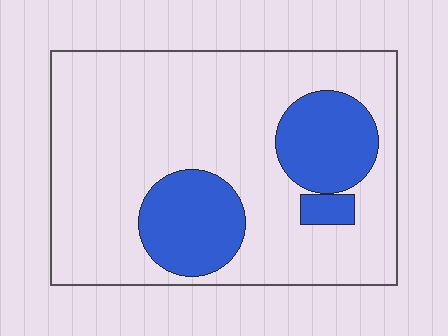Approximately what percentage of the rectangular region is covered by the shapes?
Approximately 25%.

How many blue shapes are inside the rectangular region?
3.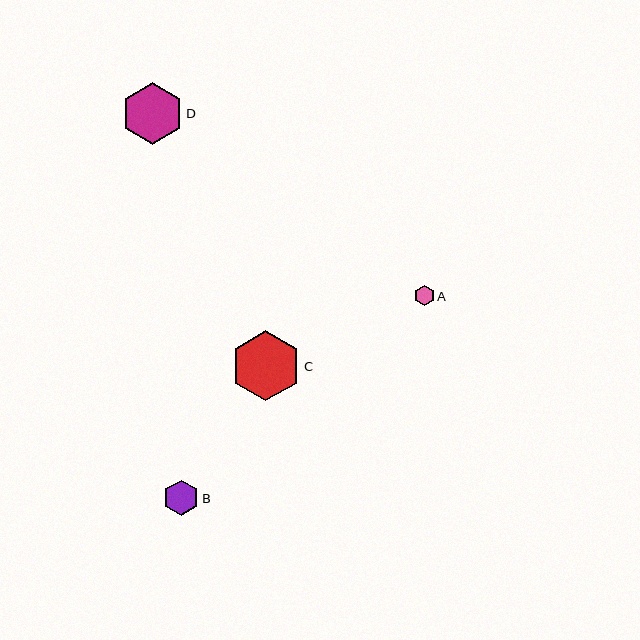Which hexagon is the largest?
Hexagon C is the largest with a size of approximately 69 pixels.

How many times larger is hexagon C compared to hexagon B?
Hexagon C is approximately 2.0 times the size of hexagon B.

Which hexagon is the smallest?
Hexagon A is the smallest with a size of approximately 20 pixels.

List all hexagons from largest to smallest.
From largest to smallest: C, D, B, A.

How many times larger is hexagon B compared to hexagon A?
Hexagon B is approximately 1.7 times the size of hexagon A.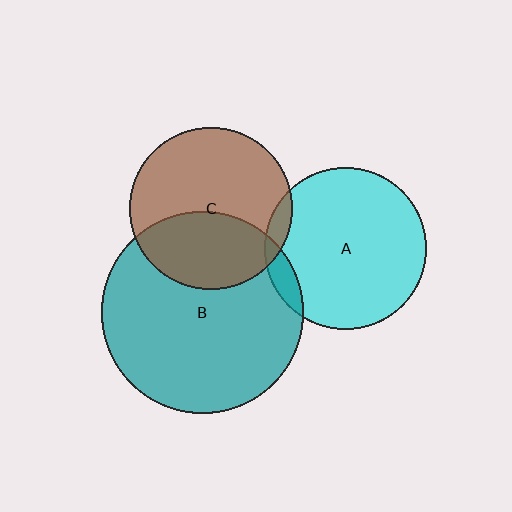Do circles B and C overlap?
Yes.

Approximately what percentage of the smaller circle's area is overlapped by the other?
Approximately 40%.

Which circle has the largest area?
Circle B (teal).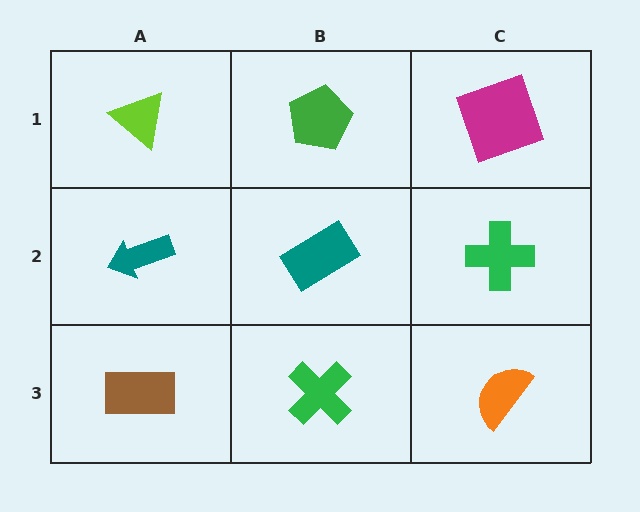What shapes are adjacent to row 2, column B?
A green pentagon (row 1, column B), a green cross (row 3, column B), a teal arrow (row 2, column A), a green cross (row 2, column C).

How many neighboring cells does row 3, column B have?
3.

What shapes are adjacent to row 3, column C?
A green cross (row 2, column C), a green cross (row 3, column B).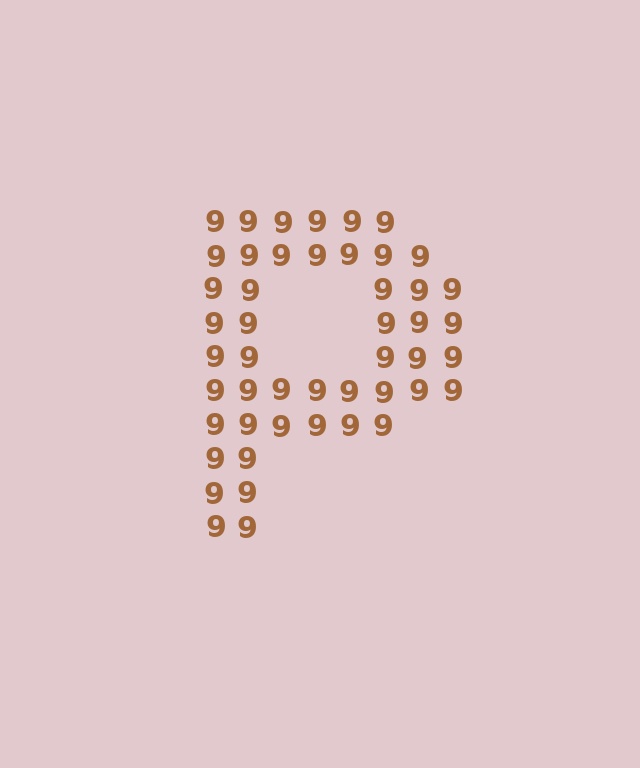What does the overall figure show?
The overall figure shows the letter P.